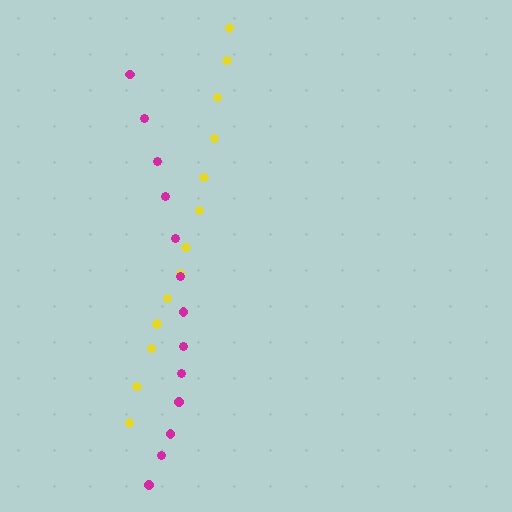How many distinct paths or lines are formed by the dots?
There are 2 distinct paths.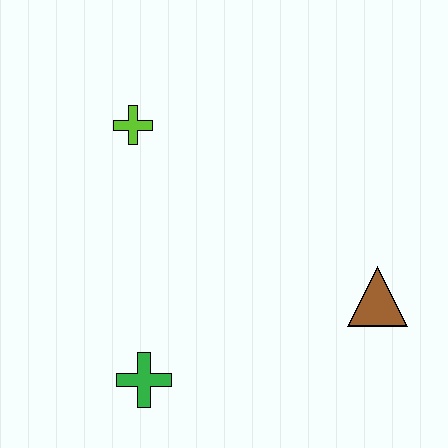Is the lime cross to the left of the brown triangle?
Yes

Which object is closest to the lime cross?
The green cross is closest to the lime cross.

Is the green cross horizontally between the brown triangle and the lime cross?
Yes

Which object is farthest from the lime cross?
The brown triangle is farthest from the lime cross.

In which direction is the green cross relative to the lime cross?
The green cross is below the lime cross.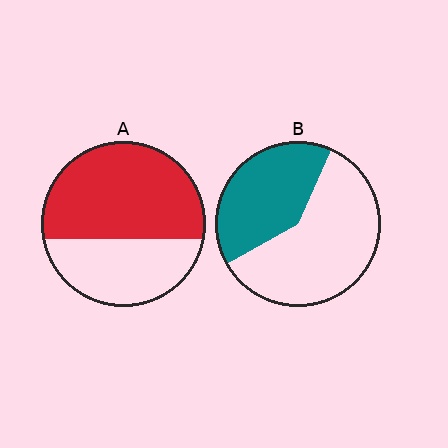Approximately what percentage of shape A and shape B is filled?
A is approximately 60% and B is approximately 40%.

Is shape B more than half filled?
No.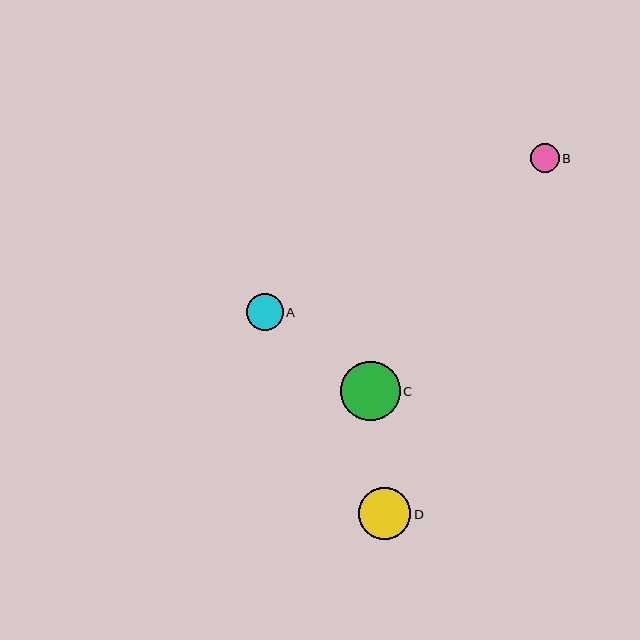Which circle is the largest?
Circle C is the largest with a size of approximately 59 pixels.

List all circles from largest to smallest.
From largest to smallest: C, D, A, B.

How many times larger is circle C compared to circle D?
Circle C is approximately 1.1 times the size of circle D.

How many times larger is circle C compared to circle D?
Circle C is approximately 1.1 times the size of circle D.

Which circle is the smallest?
Circle B is the smallest with a size of approximately 29 pixels.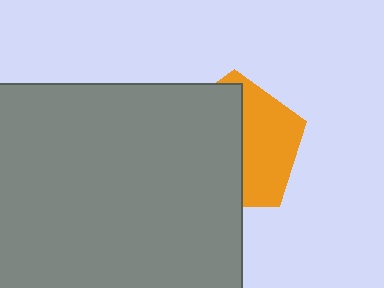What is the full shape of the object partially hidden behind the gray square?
The partially hidden object is an orange pentagon.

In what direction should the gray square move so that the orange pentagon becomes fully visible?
The gray square should move left. That is the shortest direction to clear the overlap and leave the orange pentagon fully visible.